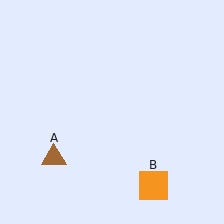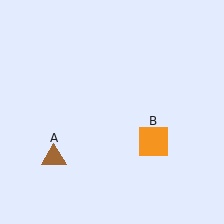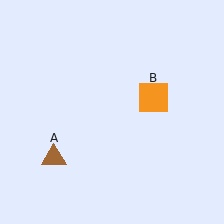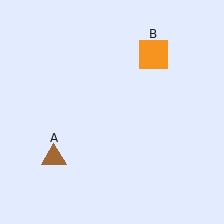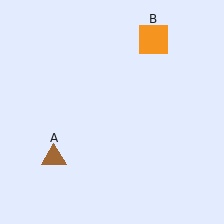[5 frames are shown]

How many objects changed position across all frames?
1 object changed position: orange square (object B).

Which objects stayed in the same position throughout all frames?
Brown triangle (object A) remained stationary.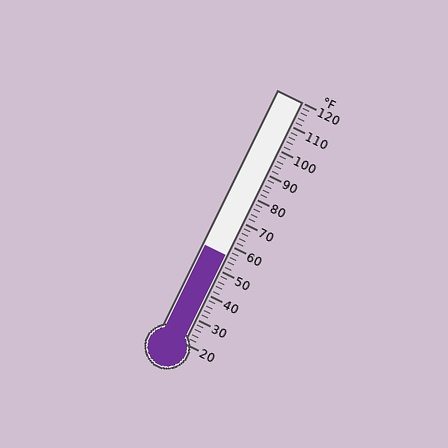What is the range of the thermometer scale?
The thermometer scale ranges from 20°F to 120°F.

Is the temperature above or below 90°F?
The temperature is below 90°F.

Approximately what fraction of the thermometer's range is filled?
The thermometer is filled to approximately 35% of its range.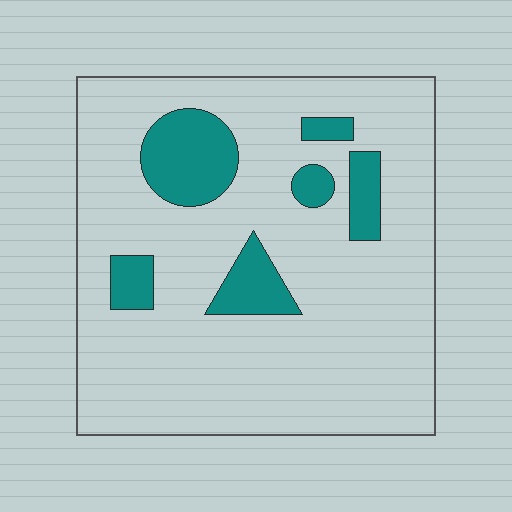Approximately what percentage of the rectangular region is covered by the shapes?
Approximately 15%.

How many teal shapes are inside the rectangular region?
6.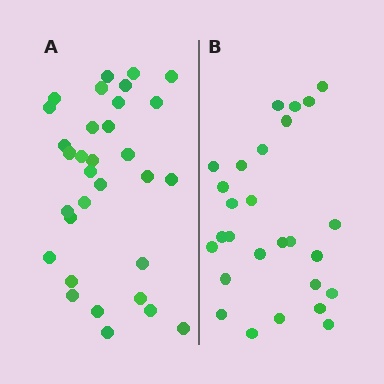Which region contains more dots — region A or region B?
Region A (the left region) has more dots.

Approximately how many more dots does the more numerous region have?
Region A has about 5 more dots than region B.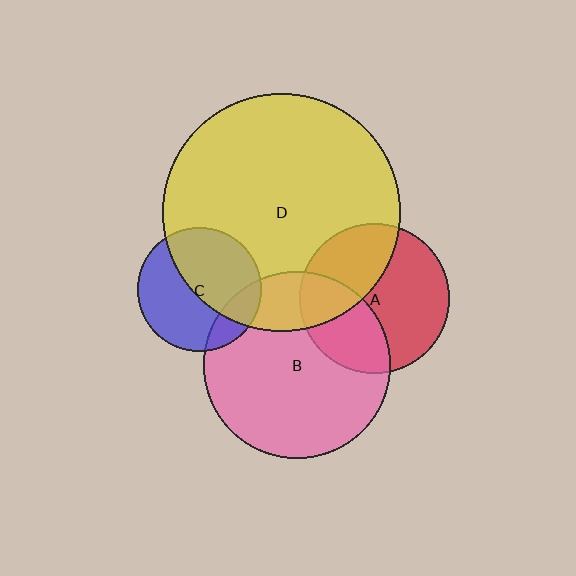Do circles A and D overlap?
Yes.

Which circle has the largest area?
Circle D (yellow).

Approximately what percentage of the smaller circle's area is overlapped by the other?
Approximately 35%.